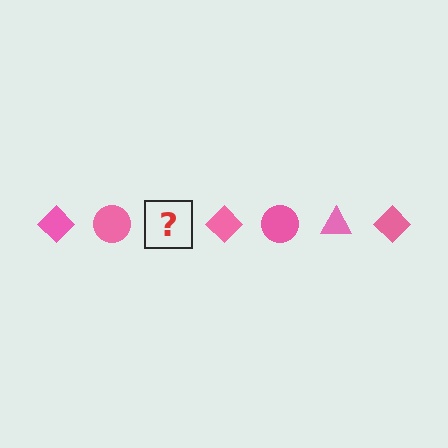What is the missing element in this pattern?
The missing element is a pink triangle.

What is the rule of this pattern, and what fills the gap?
The rule is that the pattern cycles through diamond, circle, triangle shapes in pink. The gap should be filled with a pink triangle.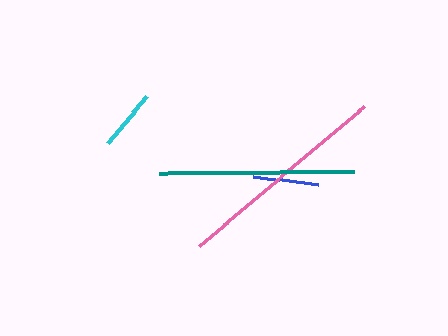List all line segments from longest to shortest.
From longest to shortest: pink, teal, blue, cyan.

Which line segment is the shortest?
The cyan line is the shortest at approximately 62 pixels.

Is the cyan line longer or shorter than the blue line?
The blue line is longer than the cyan line.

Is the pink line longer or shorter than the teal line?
The pink line is longer than the teal line.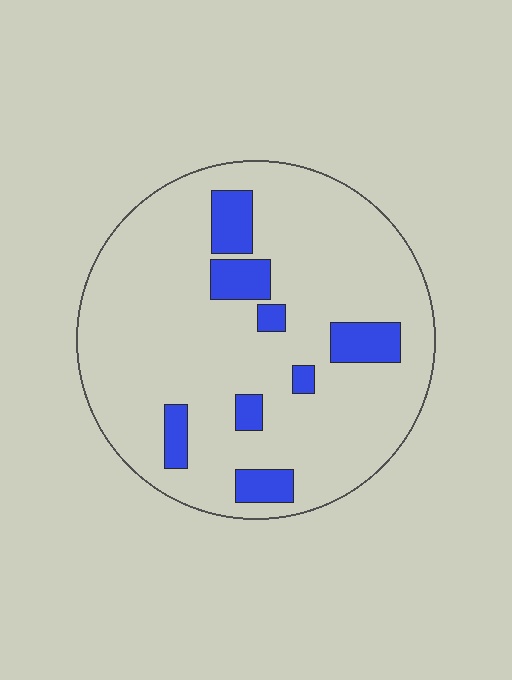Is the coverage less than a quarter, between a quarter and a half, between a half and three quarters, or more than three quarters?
Less than a quarter.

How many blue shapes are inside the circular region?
8.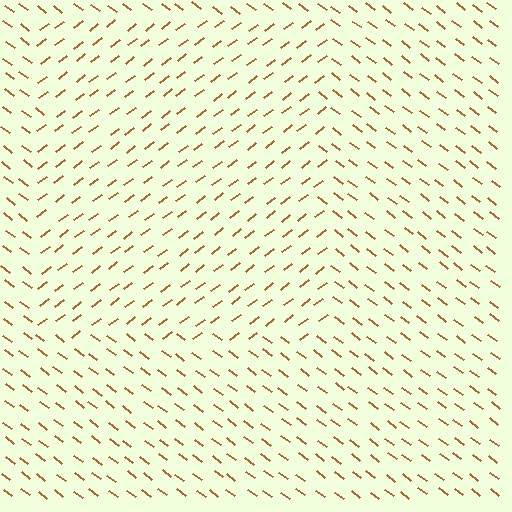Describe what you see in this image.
The image is filled with small brown line segments. A rectangle region in the image has lines oriented differently from the surrounding lines, creating a visible texture boundary.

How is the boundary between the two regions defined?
The boundary is defined purely by a change in line orientation (approximately 74 degrees difference). All lines are the same color and thickness.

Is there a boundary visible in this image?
Yes, there is a texture boundary formed by a change in line orientation.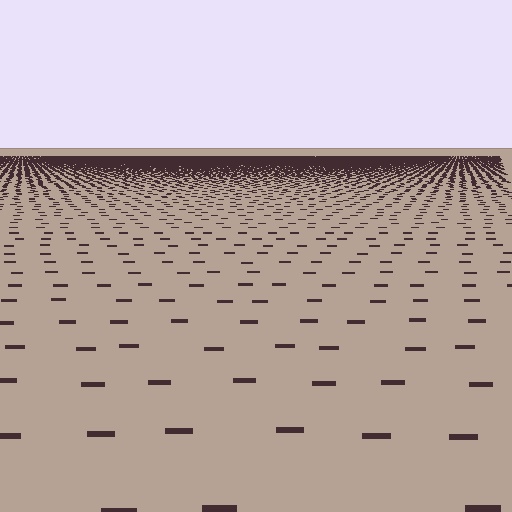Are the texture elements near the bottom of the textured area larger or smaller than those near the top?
Larger. Near the bottom, elements are closer to the viewer and appear at a bigger on-screen size.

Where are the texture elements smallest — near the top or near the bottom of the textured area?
Near the top.